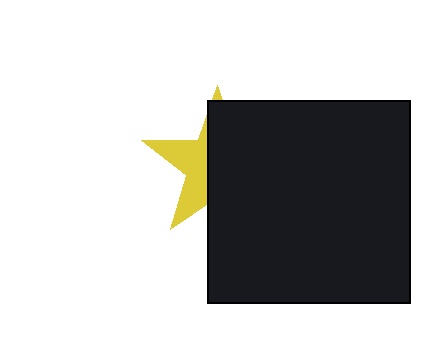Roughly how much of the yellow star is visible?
A small part of it is visible (roughly 38%).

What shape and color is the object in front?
The object in front is a black square.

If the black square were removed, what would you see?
You would see the complete yellow star.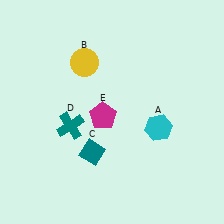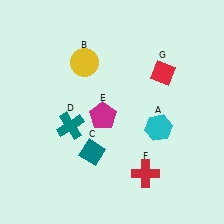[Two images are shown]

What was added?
A red cross (F), a red diamond (G) were added in Image 2.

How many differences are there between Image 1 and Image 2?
There are 2 differences between the two images.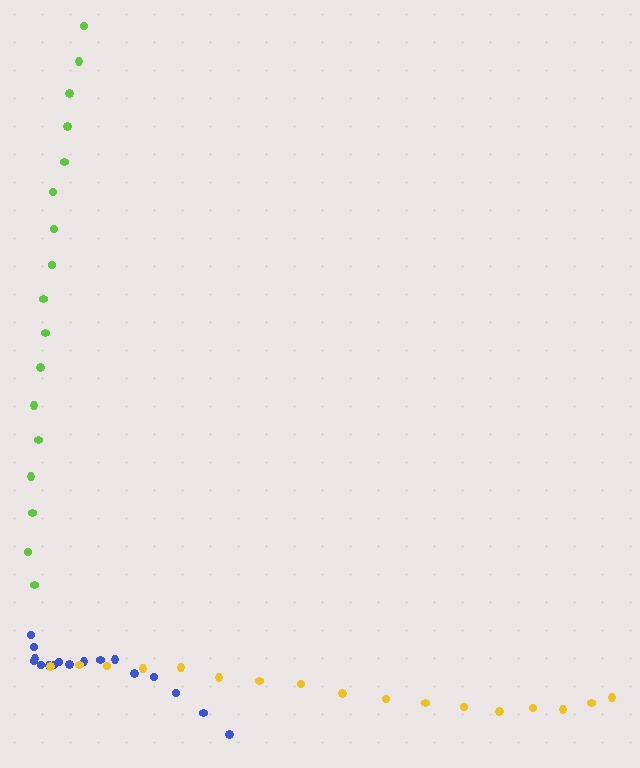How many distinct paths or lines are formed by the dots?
There are 3 distinct paths.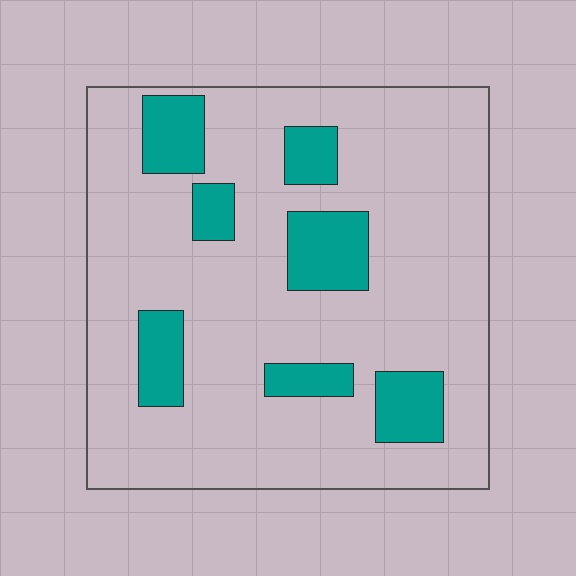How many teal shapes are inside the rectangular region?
7.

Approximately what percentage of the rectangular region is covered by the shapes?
Approximately 20%.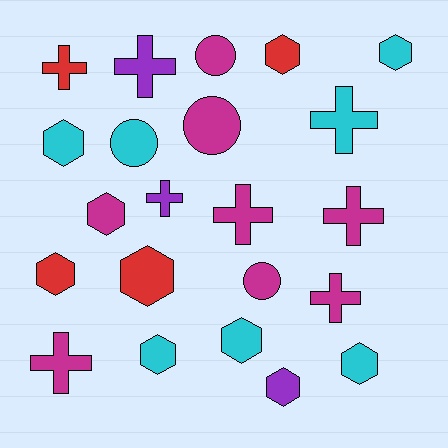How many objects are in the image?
There are 22 objects.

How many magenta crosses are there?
There are 4 magenta crosses.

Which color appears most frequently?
Magenta, with 8 objects.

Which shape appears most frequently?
Hexagon, with 10 objects.